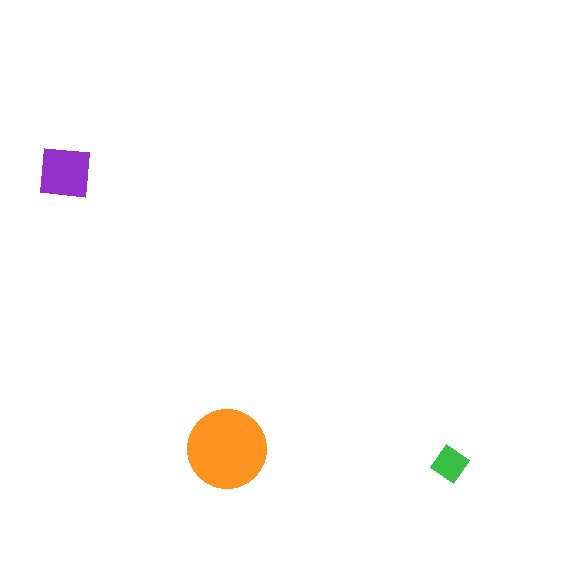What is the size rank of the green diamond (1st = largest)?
3rd.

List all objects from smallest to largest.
The green diamond, the purple square, the orange circle.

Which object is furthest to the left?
The purple square is leftmost.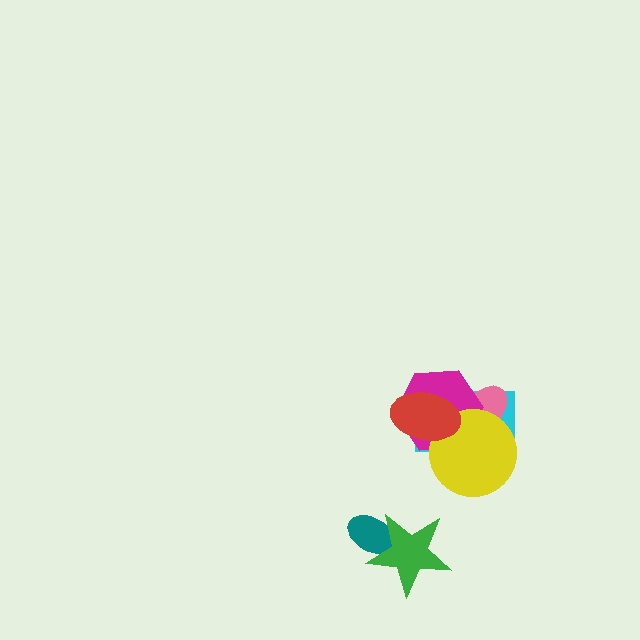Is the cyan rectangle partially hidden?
Yes, it is partially covered by another shape.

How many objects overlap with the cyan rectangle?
4 objects overlap with the cyan rectangle.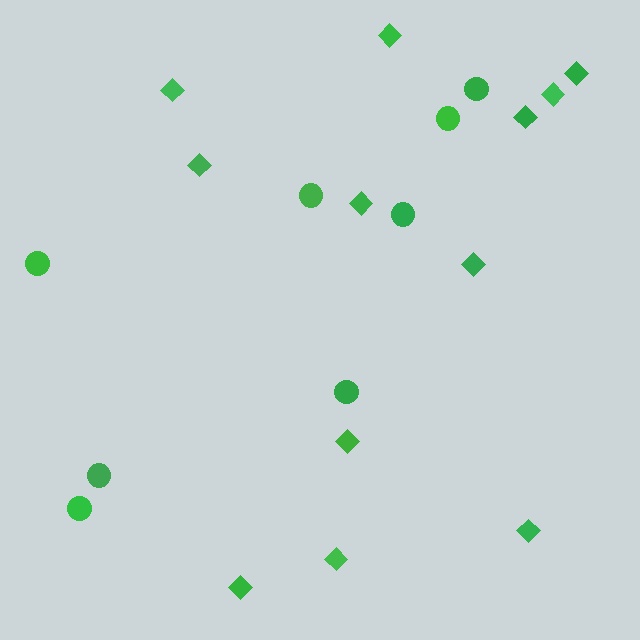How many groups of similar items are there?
There are 2 groups: one group of diamonds (12) and one group of circles (8).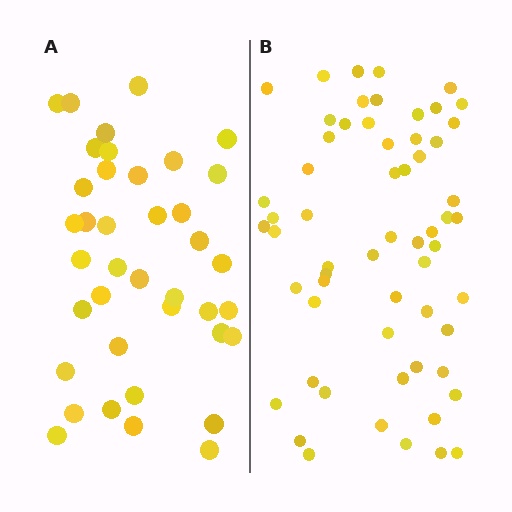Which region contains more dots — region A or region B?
Region B (the right region) has more dots.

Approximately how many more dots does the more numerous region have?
Region B has approximately 20 more dots than region A.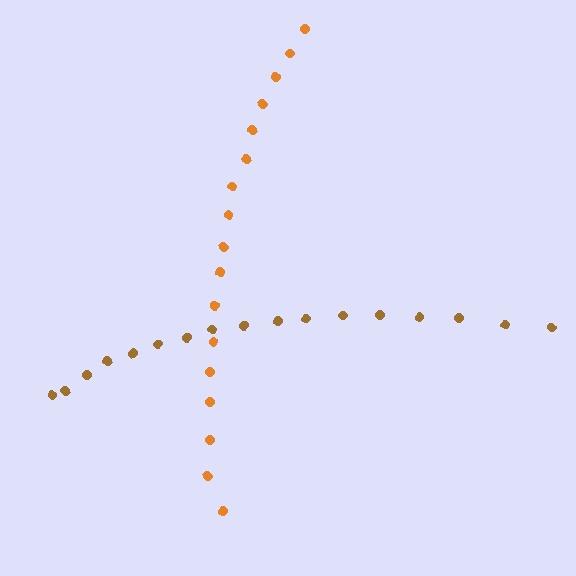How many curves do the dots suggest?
There are 2 distinct paths.